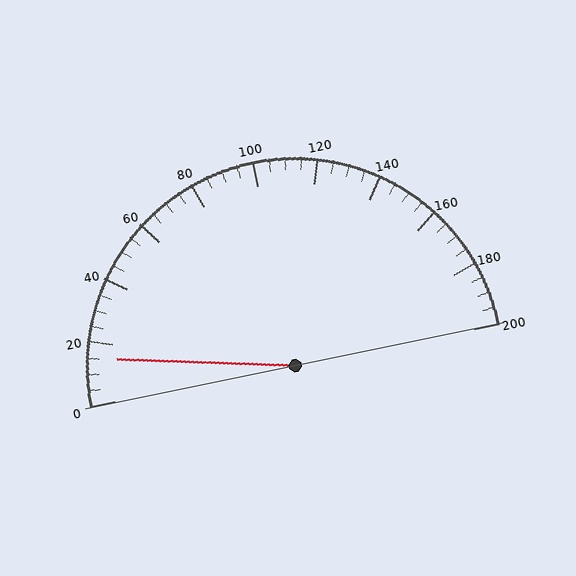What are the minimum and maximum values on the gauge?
The gauge ranges from 0 to 200.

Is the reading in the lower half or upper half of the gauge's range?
The reading is in the lower half of the range (0 to 200).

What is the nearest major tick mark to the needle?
The nearest major tick mark is 20.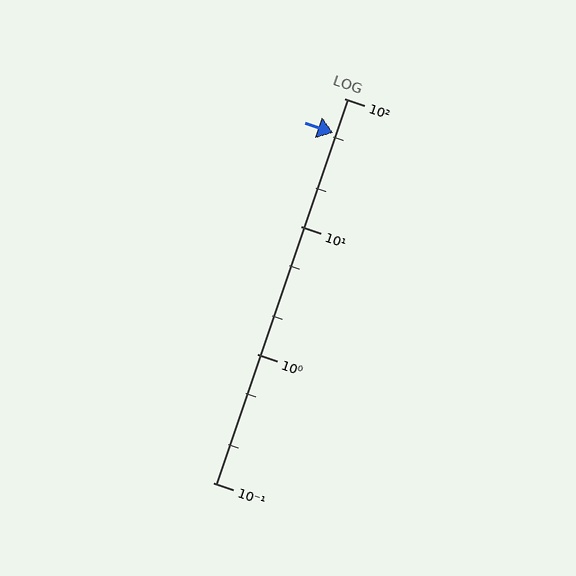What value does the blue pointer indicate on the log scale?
The pointer indicates approximately 54.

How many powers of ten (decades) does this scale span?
The scale spans 3 decades, from 0.1 to 100.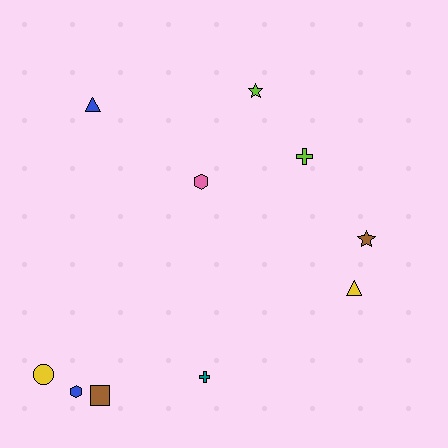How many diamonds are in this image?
There are no diamonds.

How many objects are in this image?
There are 10 objects.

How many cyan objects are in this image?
There are no cyan objects.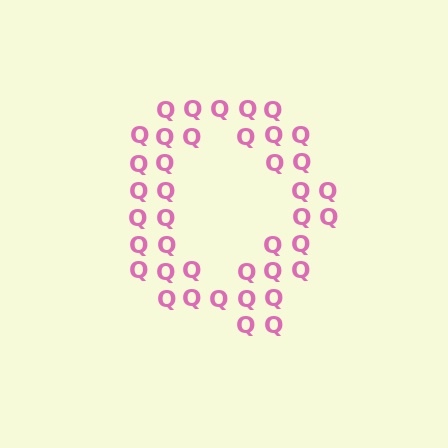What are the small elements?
The small elements are letter Q's.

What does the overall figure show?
The overall figure shows the letter Q.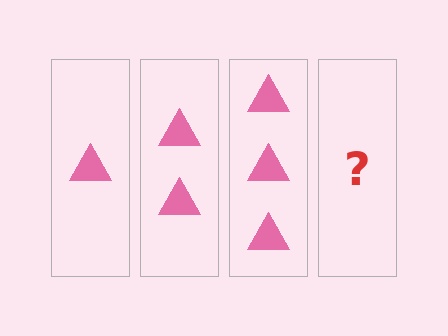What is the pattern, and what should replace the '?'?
The pattern is that each step adds one more triangle. The '?' should be 4 triangles.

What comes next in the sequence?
The next element should be 4 triangles.